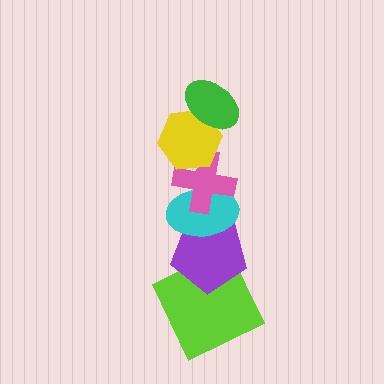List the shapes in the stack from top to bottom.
From top to bottom: the green ellipse, the yellow hexagon, the pink cross, the cyan ellipse, the purple pentagon, the lime square.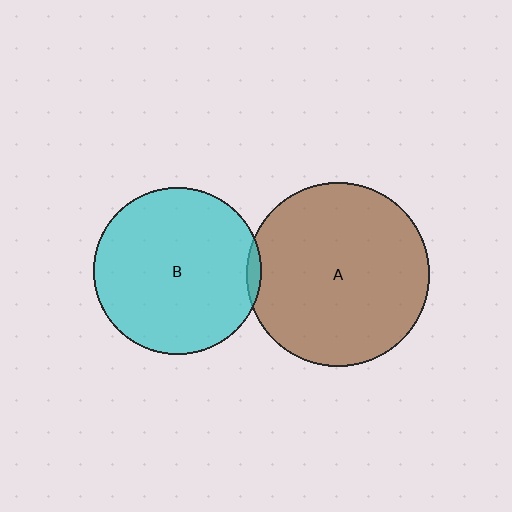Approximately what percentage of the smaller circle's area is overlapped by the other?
Approximately 5%.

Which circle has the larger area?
Circle A (brown).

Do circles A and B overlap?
Yes.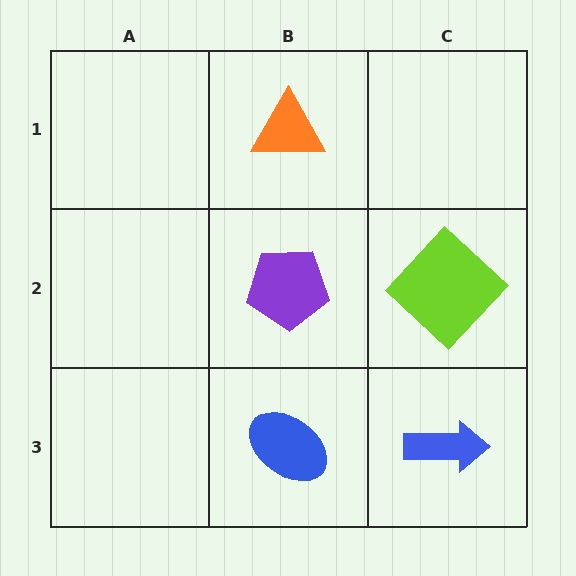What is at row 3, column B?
A blue ellipse.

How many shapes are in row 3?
2 shapes.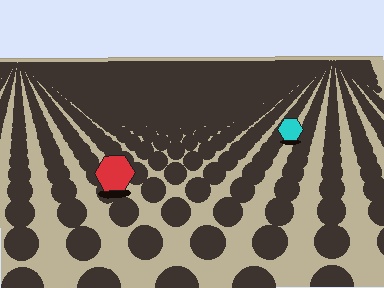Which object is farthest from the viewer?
The cyan hexagon is farthest from the viewer. It appears smaller and the ground texture around it is denser.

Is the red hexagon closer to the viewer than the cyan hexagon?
Yes. The red hexagon is closer — you can tell from the texture gradient: the ground texture is coarser near it.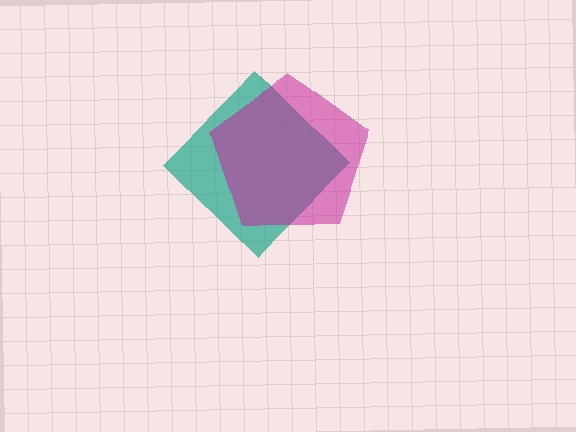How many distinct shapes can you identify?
There are 2 distinct shapes: a teal diamond, a magenta pentagon.